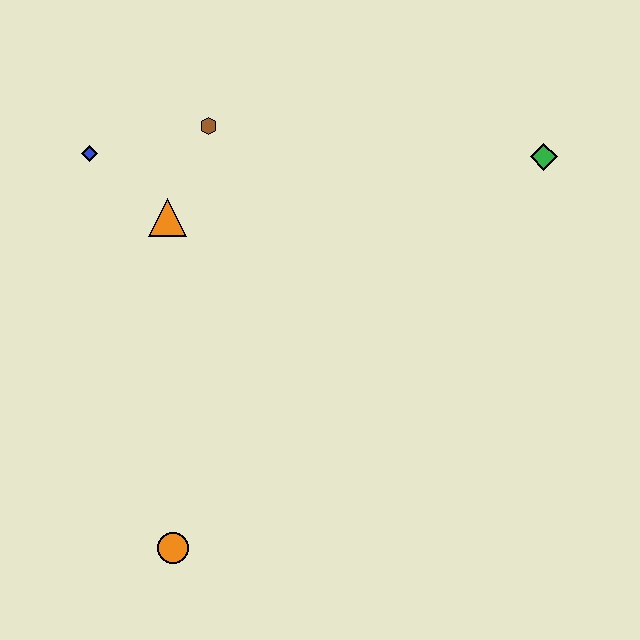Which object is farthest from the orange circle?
The green diamond is farthest from the orange circle.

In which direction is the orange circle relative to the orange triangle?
The orange circle is below the orange triangle.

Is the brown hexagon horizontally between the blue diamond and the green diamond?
Yes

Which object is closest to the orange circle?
The orange triangle is closest to the orange circle.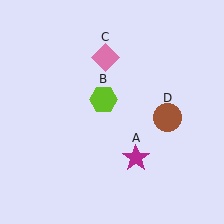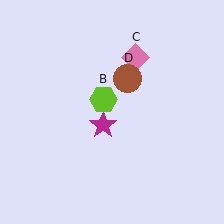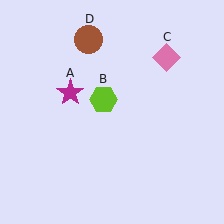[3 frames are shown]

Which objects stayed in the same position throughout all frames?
Lime hexagon (object B) remained stationary.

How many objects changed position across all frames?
3 objects changed position: magenta star (object A), pink diamond (object C), brown circle (object D).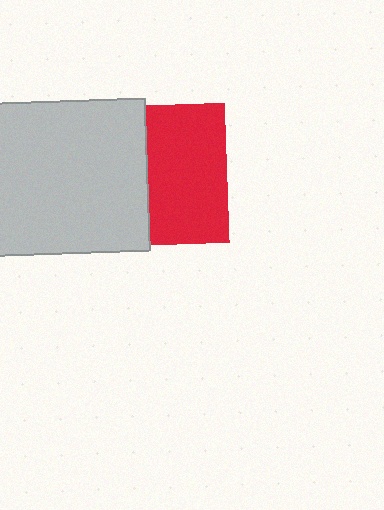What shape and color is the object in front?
The object in front is a light gray square.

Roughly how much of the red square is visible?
About half of it is visible (roughly 56%).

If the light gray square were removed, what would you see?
You would see the complete red square.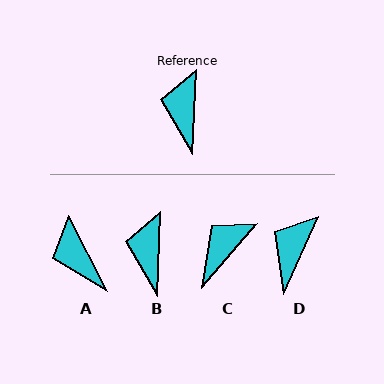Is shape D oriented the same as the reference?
No, it is off by about 22 degrees.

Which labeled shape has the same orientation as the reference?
B.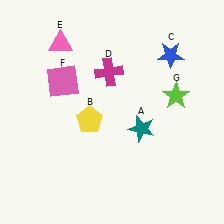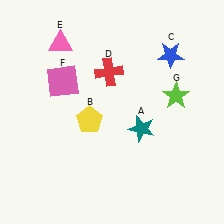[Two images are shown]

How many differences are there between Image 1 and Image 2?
There is 1 difference between the two images.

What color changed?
The cross (D) changed from magenta in Image 1 to red in Image 2.